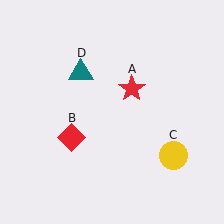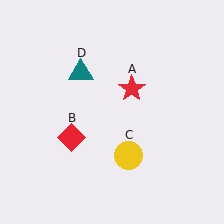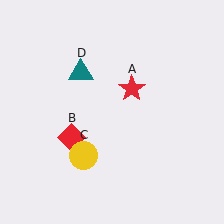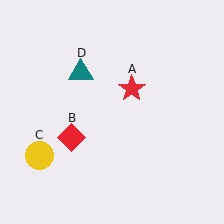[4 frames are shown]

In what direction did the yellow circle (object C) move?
The yellow circle (object C) moved left.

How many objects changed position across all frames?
1 object changed position: yellow circle (object C).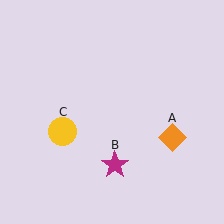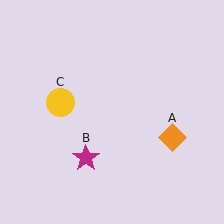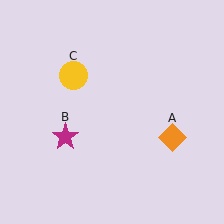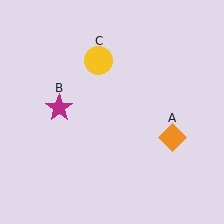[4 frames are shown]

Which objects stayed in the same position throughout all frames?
Orange diamond (object A) remained stationary.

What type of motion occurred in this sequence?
The magenta star (object B), yellow circle (object C) rotated clockwise around the center of the scene.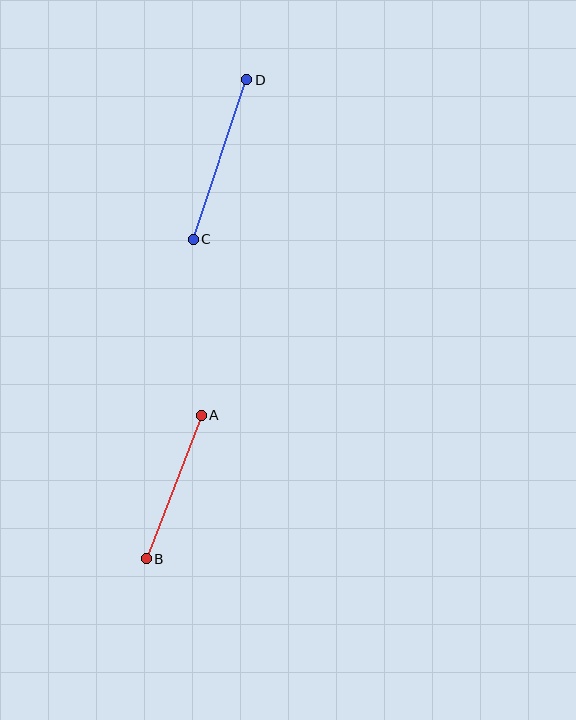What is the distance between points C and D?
The distance is approximately 168 pixels.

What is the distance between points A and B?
The distance is approximately 153 pixels.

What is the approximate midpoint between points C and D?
The midpoint is at approximately (220, 159) pixels.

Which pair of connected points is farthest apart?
Points C and D are farthest apart.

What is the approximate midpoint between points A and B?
The midpoint is at approximately (174, 487) pixels.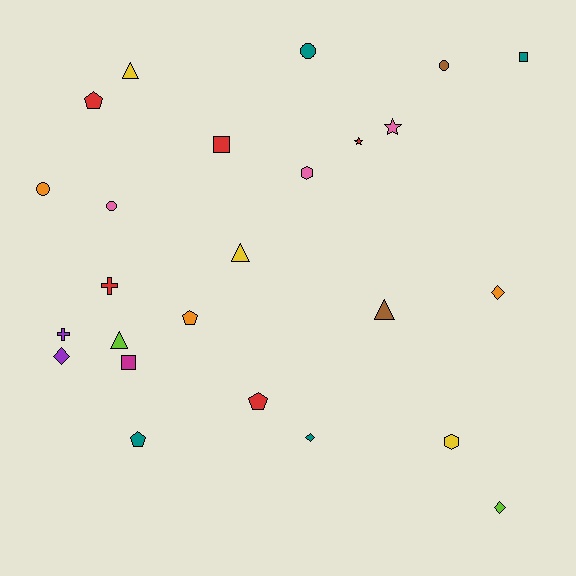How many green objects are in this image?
There are no green objects.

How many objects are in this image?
There are 25 objects.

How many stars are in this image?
There are 2 stars.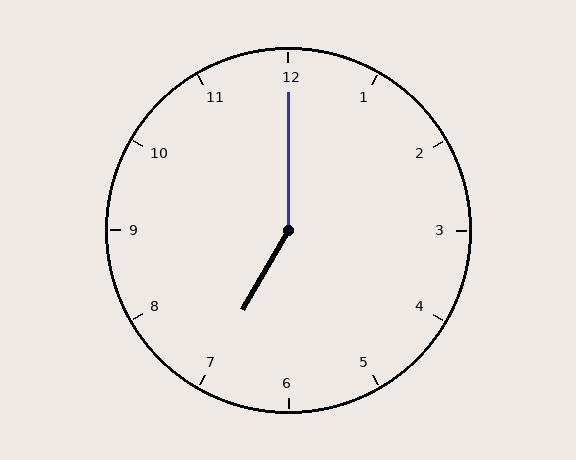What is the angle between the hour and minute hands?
Approximately 150 degrees.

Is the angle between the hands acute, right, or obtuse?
It is obtuse.